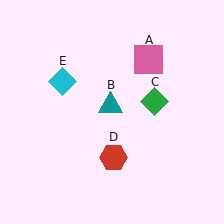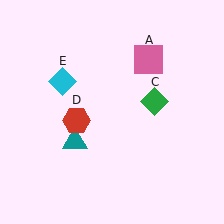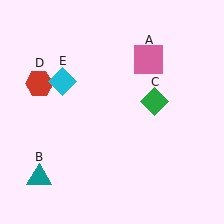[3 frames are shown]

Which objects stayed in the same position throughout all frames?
Pink square (object A) and green diamond (object C) and cyan diamond (object E) remained stationary.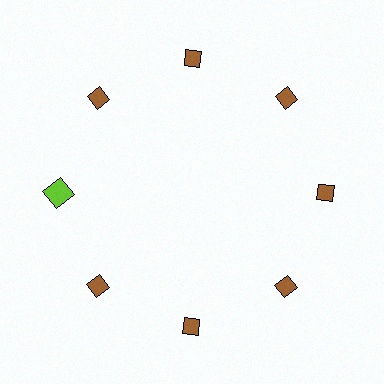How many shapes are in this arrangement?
There are 8 shapes arranged in a ring pattern.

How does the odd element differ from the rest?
It differs in both color (lime instead of brown) and shape (square instead of diamond).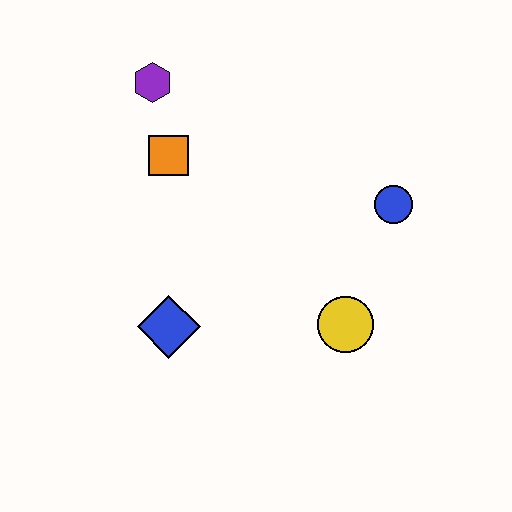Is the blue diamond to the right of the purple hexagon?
Yes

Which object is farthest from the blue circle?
The purple hexagon is farthest from the blue circle.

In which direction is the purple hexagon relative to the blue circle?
The purple hexagon is to the left of the blue circle.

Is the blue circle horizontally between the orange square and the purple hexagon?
No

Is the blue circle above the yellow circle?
Yes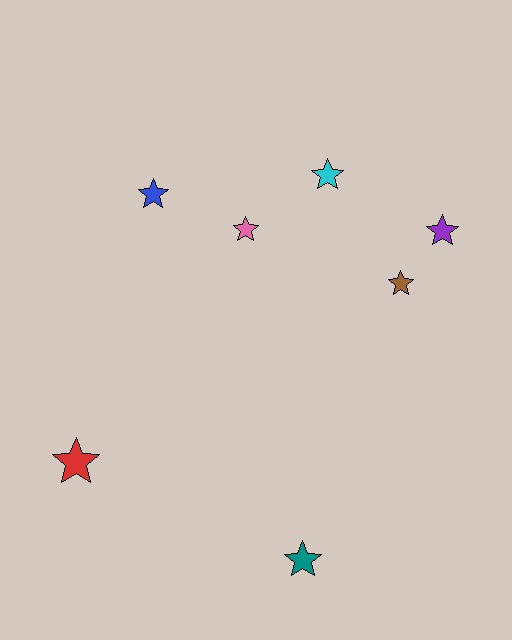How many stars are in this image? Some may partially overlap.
There are 7 stars.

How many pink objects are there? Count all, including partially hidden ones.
There is 1 pink object.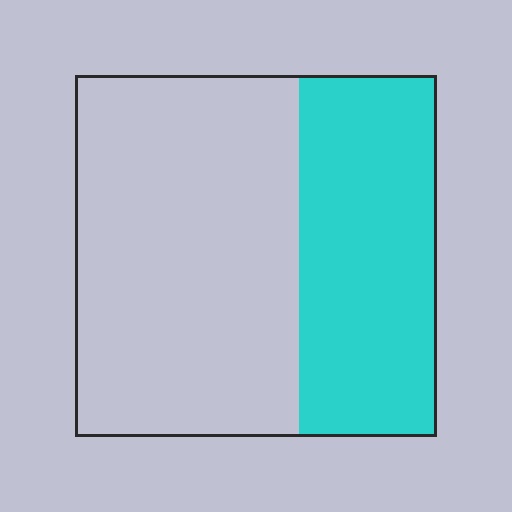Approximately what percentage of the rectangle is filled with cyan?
Approximately 40%.